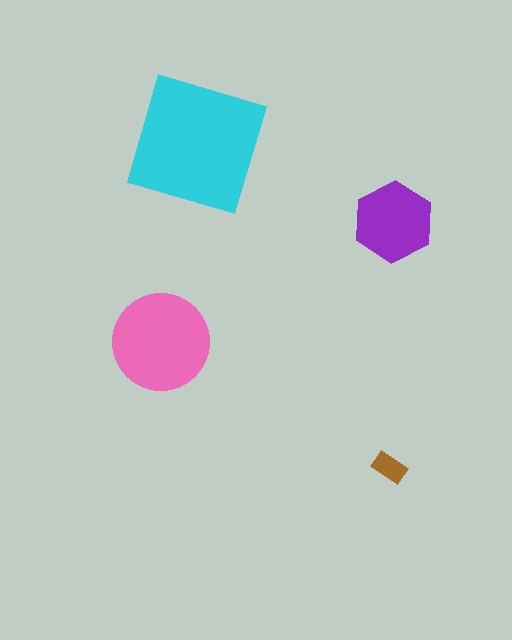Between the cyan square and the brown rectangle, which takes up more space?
The cyan square.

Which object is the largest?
The cyan square.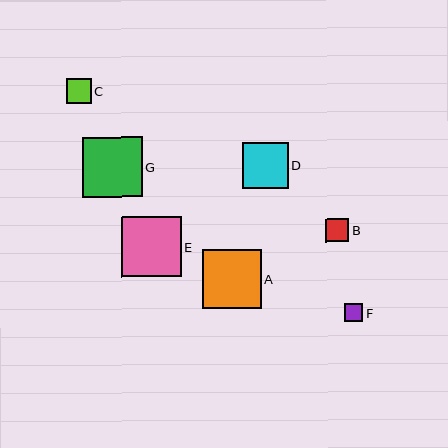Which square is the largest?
Square E is the largest with a size of approximately 60 pixels.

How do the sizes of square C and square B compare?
Square C and square B are approximately the same size.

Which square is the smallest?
Square F is the smallest with a size of approximately 18 pixels.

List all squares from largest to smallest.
From largest to smallest: E, G, A, D, C, B, F.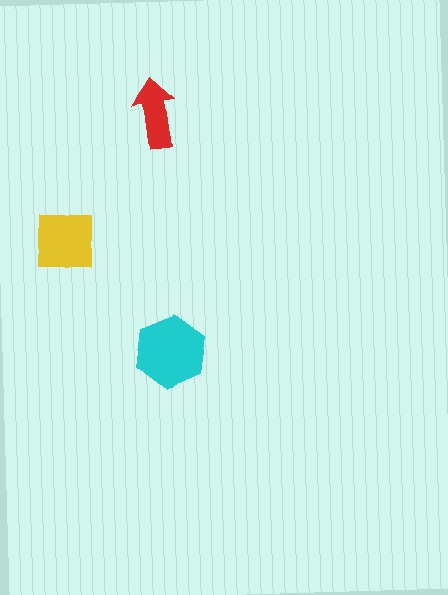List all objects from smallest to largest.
The red arrow, the yellow square, the cyan hexagon.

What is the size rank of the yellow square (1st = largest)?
2nd.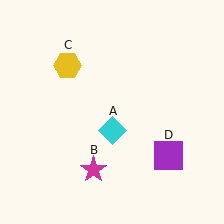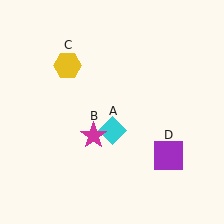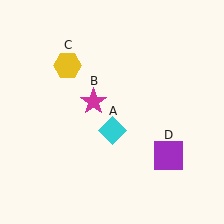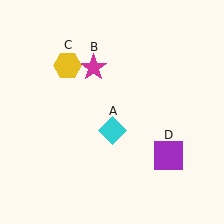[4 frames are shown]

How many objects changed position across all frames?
1 object changed position: magenta star (object B).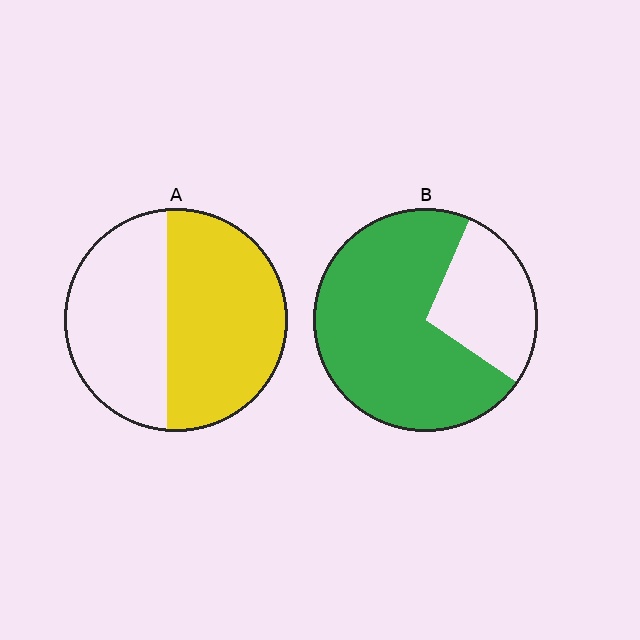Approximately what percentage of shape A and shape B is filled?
A is approximately 55% and B is approximately 70%.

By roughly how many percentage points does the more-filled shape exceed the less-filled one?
By roughly 15 percentage points (B over A).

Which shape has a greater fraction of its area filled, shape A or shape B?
Shape B.